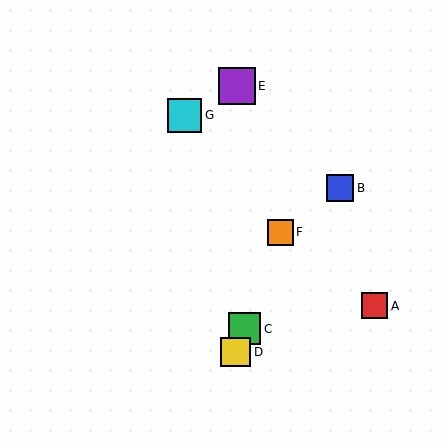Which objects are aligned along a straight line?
Objects C, D, F are aligned along a straight line.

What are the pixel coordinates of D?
Object D is at (236, 352).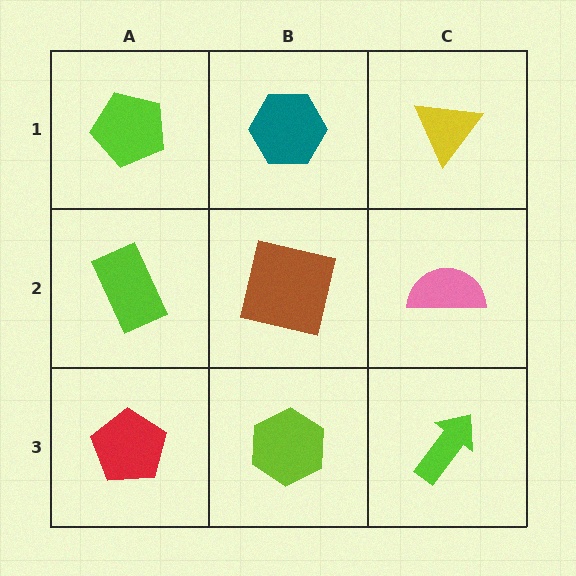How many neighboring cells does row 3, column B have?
3.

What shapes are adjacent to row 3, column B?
A brown square (row 2, column B), a red pentagon (row 3, column A), a lime arrow (row 3, column C).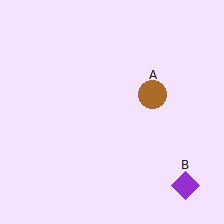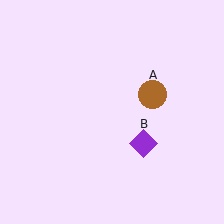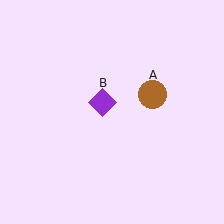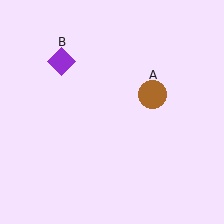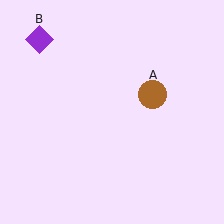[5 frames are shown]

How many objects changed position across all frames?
1 object changed position: purple diamond (object B).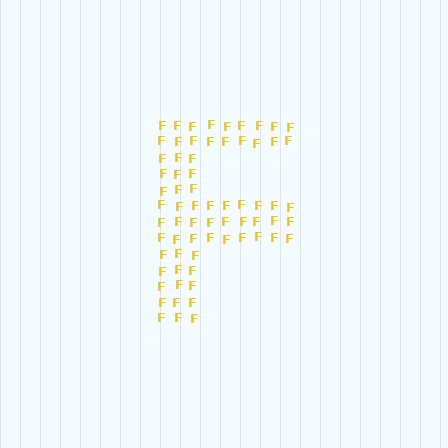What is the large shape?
The large shape is the letter F.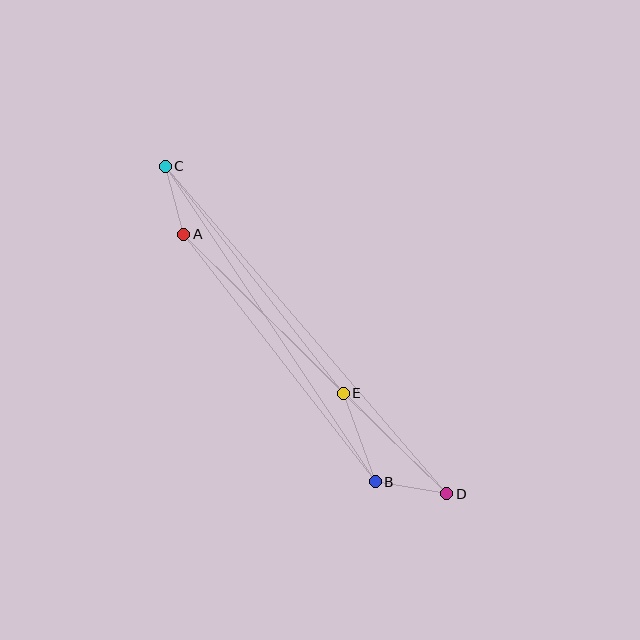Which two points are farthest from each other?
Points C and D are farthest from each other.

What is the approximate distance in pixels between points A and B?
The distance between A and B is approximately 313 pixels.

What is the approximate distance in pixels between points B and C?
The distance between B and C is approximately 379 pixels.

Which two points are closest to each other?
Points A and C are closest to each other.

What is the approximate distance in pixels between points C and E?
The distance between C and E is approximately 288 pixels.